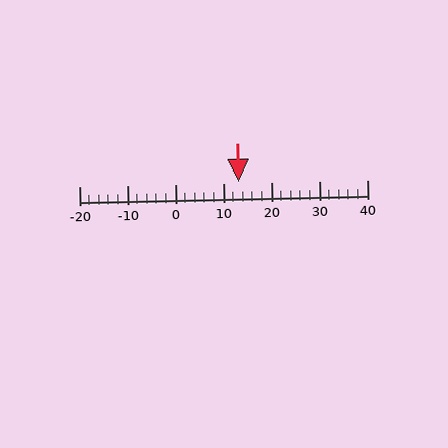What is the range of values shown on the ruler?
The ruler shows values from -20 to 40.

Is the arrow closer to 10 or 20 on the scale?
The arrow is closer to 10.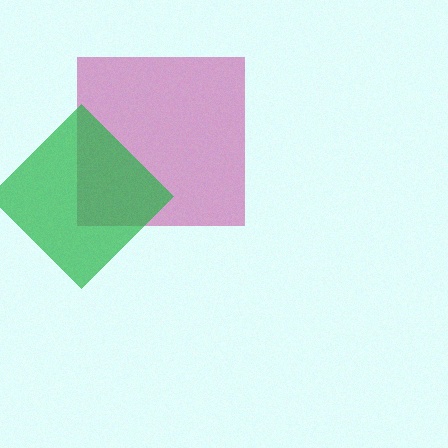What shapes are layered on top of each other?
The layered shapes are: a magenta square, a green diamond.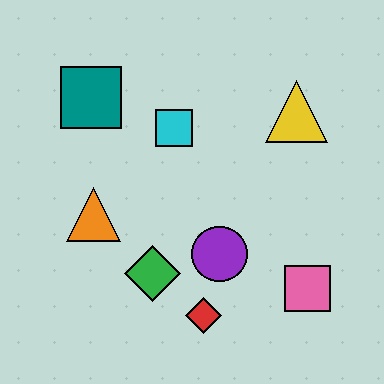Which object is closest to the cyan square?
The teal square is closest to the cyan square.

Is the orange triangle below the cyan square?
Yes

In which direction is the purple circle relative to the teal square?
The purple circle is below the teal square.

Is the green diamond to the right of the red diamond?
No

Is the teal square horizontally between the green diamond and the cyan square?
No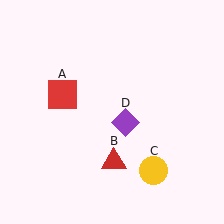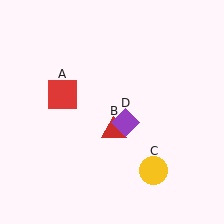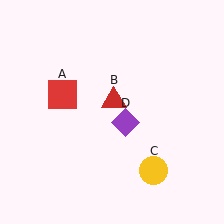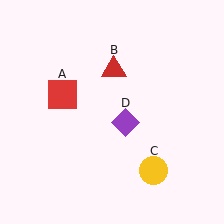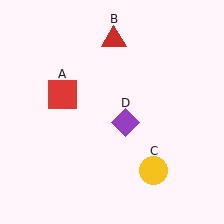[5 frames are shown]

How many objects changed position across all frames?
1 object changed position: red triangle (object B).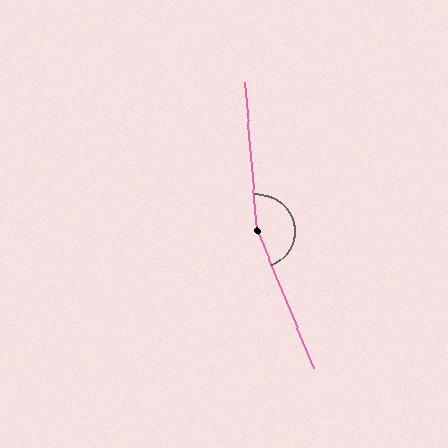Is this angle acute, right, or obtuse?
It is obtuse.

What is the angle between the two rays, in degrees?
Approximately 163 degrees.